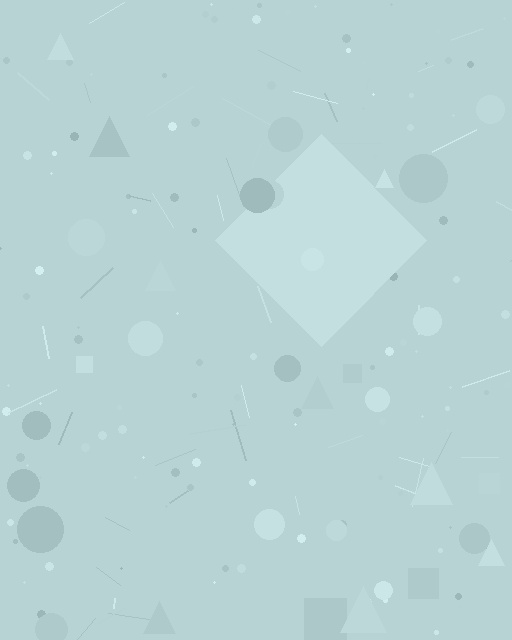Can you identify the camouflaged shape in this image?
The camouflaged shape is a diamond.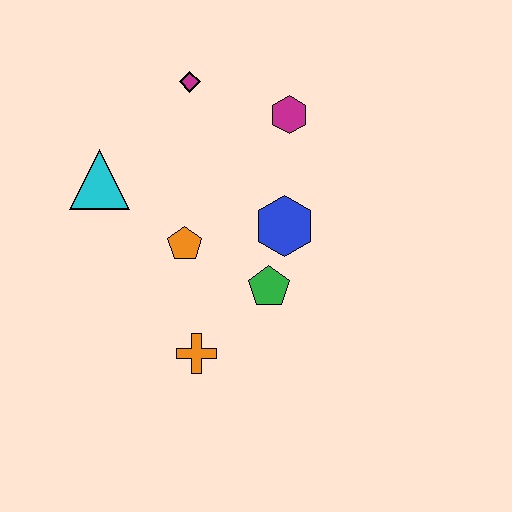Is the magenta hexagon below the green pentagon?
No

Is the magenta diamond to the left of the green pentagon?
Yes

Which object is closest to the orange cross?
The green pentagon is closest to the orange cross.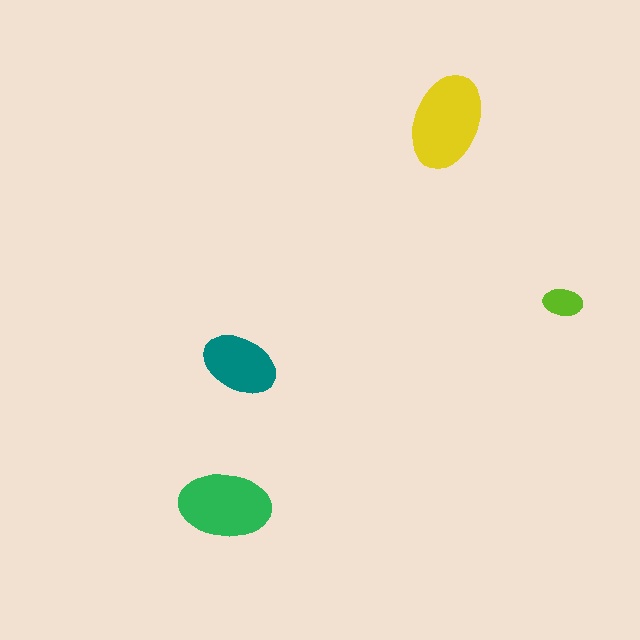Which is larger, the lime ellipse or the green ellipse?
The green one.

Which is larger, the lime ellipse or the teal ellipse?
The teal one.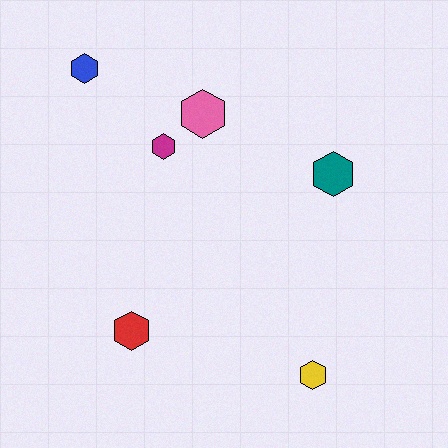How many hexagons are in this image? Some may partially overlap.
There are 6 hexagons.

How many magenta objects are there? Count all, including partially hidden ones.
There is 1 magenta object.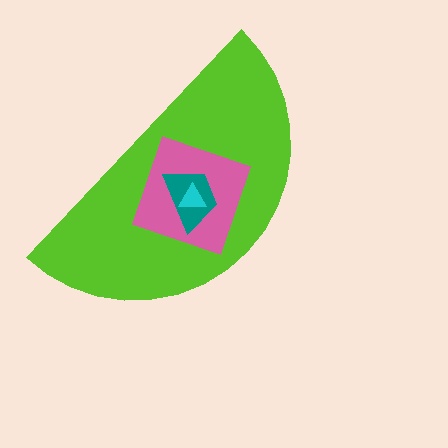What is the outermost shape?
The lime semicircle.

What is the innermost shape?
The cyan triangle.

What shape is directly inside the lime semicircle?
The pink diamond.